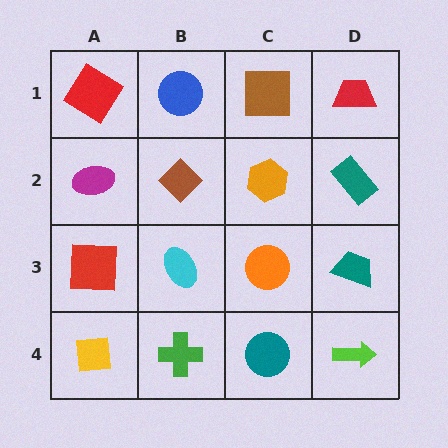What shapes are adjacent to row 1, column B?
A brown diamond (row 2, column B), a red diamond (row 1, column A), a brown square (row 1, column C).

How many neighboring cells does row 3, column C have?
4.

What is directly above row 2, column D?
A red trapezoid.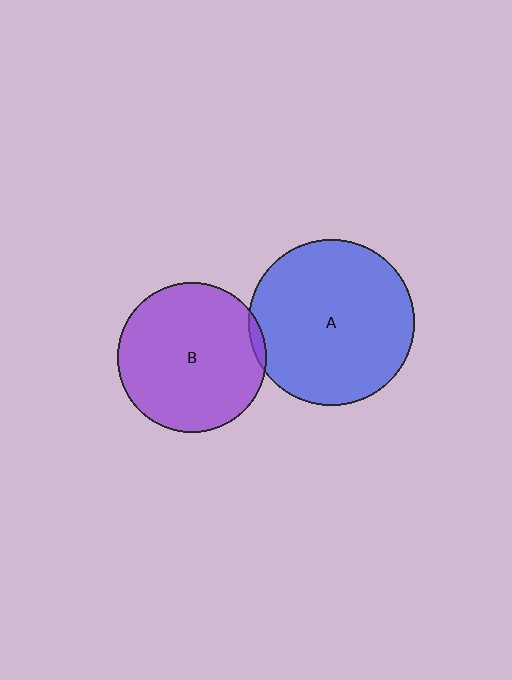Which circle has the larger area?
Circle A (blue).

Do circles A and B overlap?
Yes.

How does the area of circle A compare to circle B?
Approximately 1.2 times.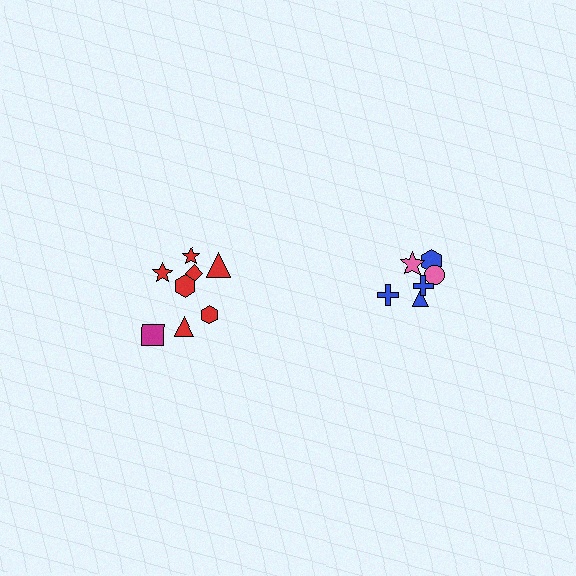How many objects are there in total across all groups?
There are 14 objects.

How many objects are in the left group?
There are 8 objects.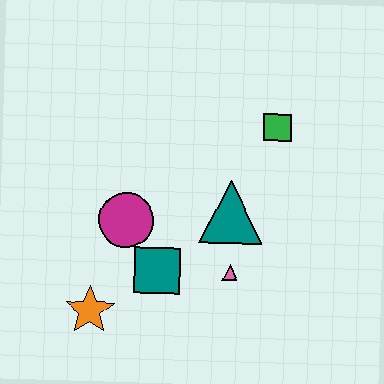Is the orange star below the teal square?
Yes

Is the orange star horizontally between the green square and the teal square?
No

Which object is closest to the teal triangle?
The pink triangle is closest to the teal triangle.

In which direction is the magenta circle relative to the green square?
The magenta circle is to the left of the green square.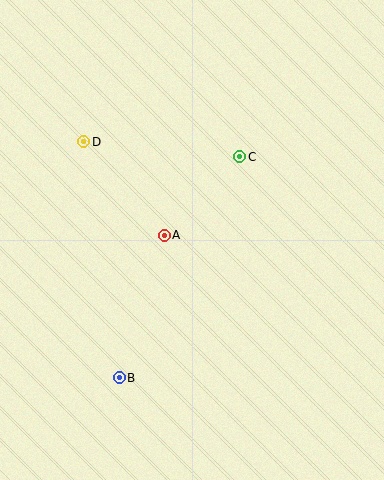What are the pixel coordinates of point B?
Point B is at (119, 378).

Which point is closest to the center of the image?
Point A at (164, 235) is closest to the center.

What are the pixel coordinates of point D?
Point D is at (84, 142).